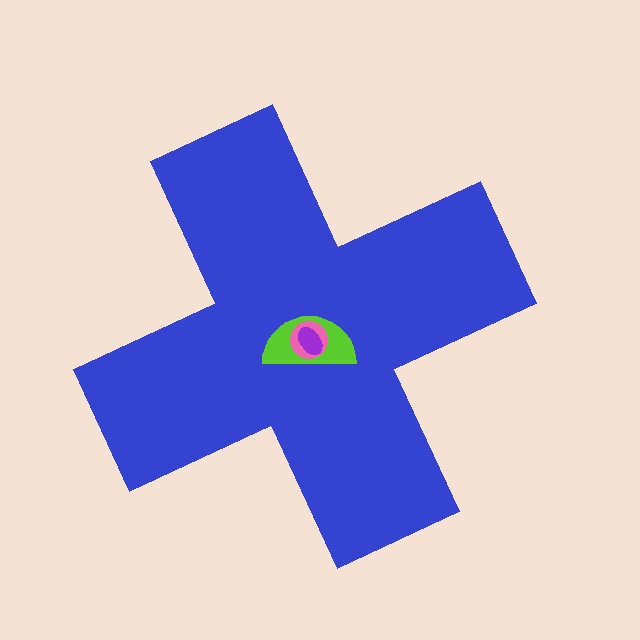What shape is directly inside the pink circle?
The purple ellipse.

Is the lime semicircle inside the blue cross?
Yes.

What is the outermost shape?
The blue cross.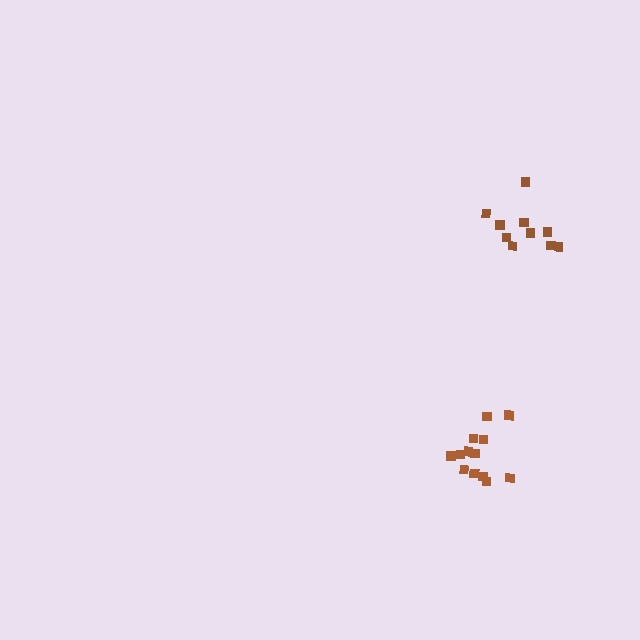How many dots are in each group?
Group 1: 10 dots, Group 2: 14 dots (24 total).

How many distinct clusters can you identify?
There are 2 distinct clusters.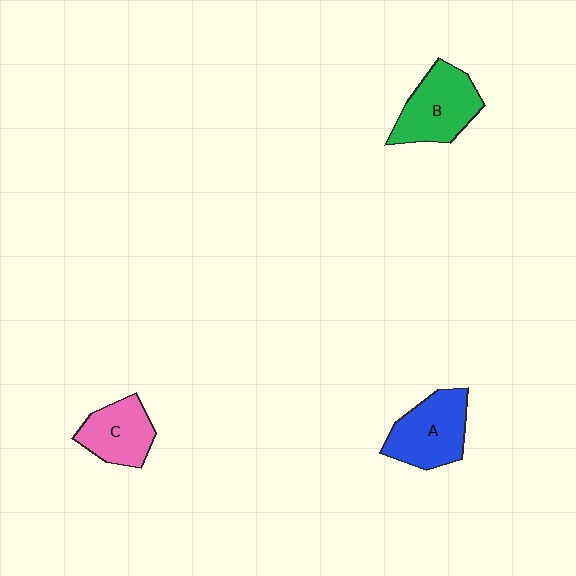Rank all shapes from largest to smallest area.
From largest to smallest: B (green), A (blue), C (pink).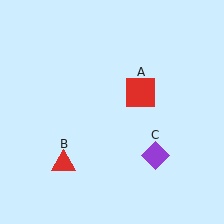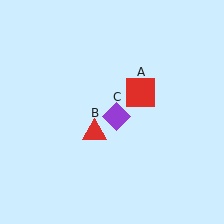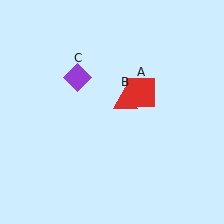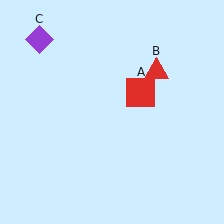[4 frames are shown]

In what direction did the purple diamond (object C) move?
The purple diamond (object C) moved up and to the left.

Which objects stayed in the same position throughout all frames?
Red square (object A) remained stationary.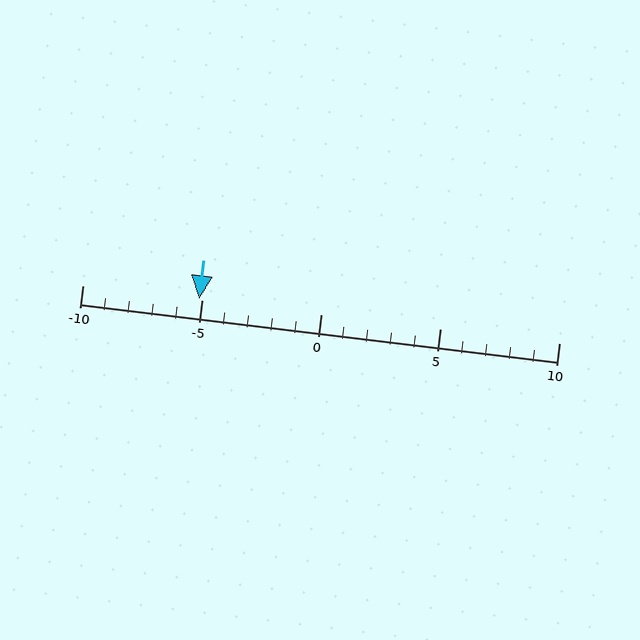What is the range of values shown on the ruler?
The ruler shows values from -10 to 10.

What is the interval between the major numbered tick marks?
The major tick marks are spaced 5 units apart.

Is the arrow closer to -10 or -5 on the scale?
The arrow is closer to -5.